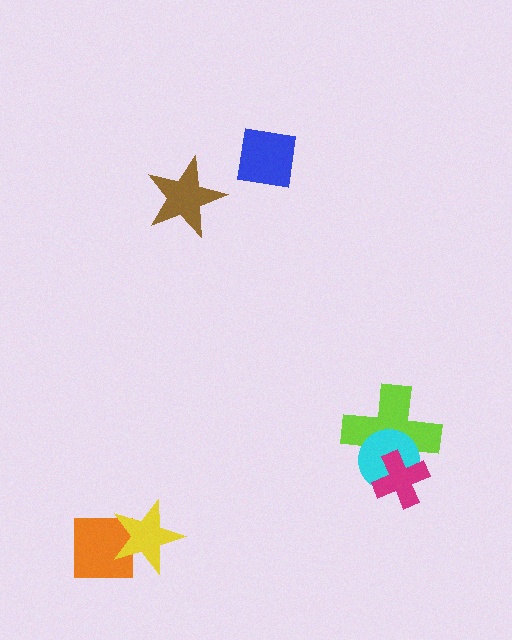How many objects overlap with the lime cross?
2 objects overlap with the lime cross.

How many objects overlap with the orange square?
1 object overlaps with the orange square.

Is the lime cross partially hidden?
Yes, it is partially covered by another shape.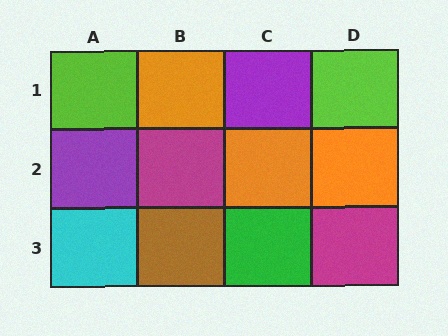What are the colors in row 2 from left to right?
Purple, magenta, orange, orange.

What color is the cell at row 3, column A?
Cyan.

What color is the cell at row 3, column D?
Magenta.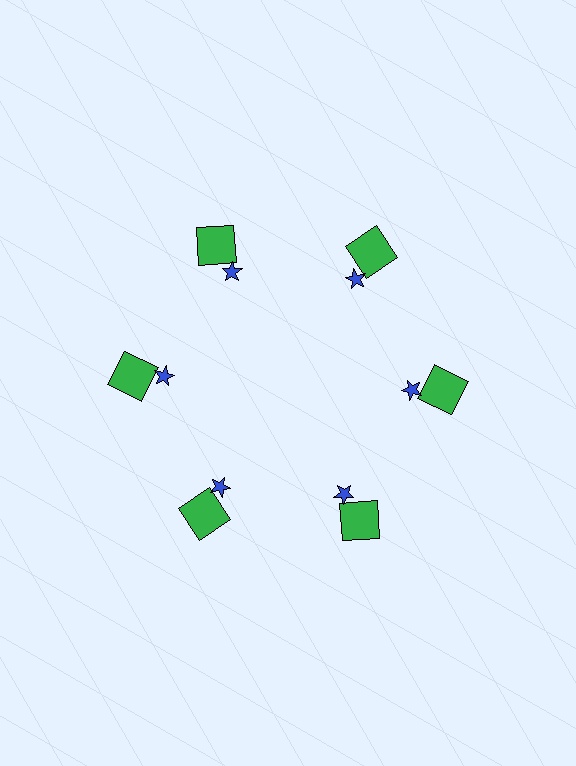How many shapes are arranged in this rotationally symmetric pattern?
There are 12 shapes, arranged in 6 groups of 2.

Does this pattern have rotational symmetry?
Yes, this pattern has 6-fold rotational symmetry. It looks the same after rotating 60 degrees around the center.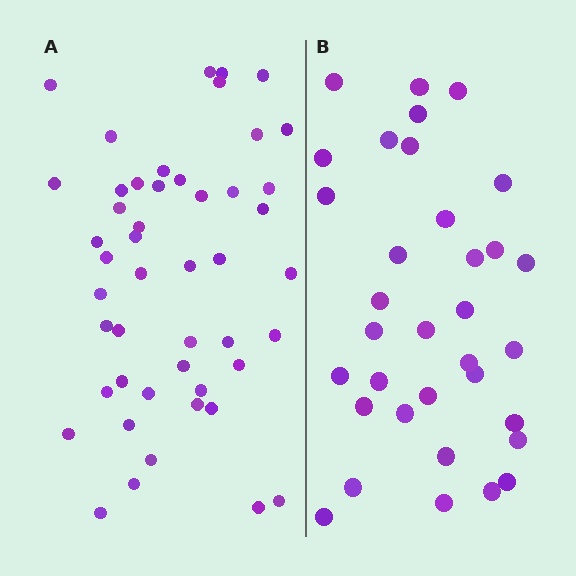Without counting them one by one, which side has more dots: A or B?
Region A (the left region) has more dots.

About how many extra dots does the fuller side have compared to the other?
Region A has approximately 15 more dots than region B.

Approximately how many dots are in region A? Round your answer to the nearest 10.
About 50 dots. (The exact count is 48, which rounds to 50.)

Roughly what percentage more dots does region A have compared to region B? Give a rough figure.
About 40% more.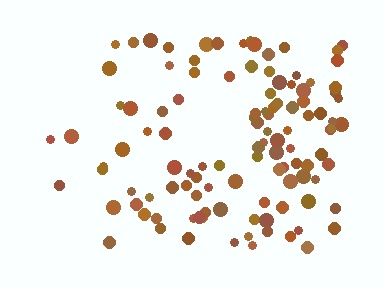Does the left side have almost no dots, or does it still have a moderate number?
Still a moderate number, just noticeably fewer than the right.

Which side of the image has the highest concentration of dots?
The right.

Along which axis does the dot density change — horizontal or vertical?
Horizontal.